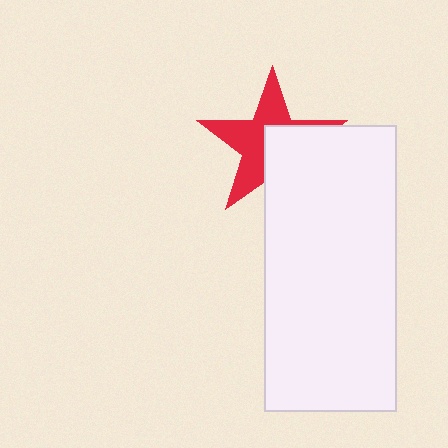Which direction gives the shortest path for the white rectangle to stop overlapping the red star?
Moving toward the lower-right gives the shortest separation.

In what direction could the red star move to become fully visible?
The red star could move toward the upper-left. That would shift it out from behind the white rectangle entirely.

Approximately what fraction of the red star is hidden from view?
Roughly 44% of the red star is hidden behind the white rectangle.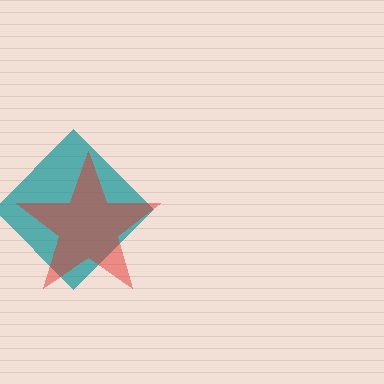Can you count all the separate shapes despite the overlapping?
Yes, there are 2 separate shapes.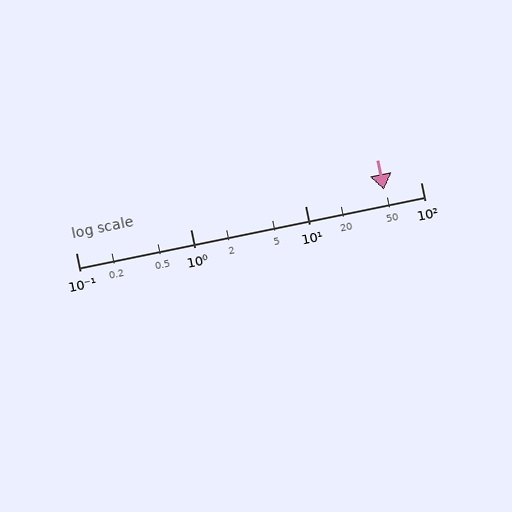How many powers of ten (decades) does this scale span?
The scale spans 3 decades, from 0.1 to 100.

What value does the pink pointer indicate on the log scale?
The pointer indicates approximately 48.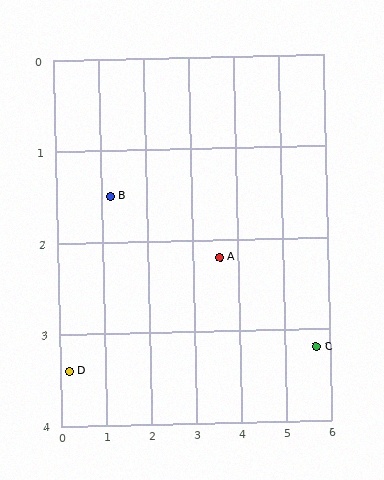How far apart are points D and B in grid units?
Points D and B are about 2.1 grid units apart.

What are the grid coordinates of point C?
Point C is at approximately (5.7, 3.2).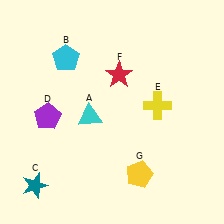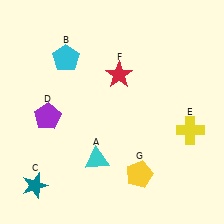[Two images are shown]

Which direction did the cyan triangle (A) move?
The cyan triangle (A) moved down.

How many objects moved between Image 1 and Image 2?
2 objects moved between the two images.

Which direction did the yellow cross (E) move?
The yellow cross (E) moved right.